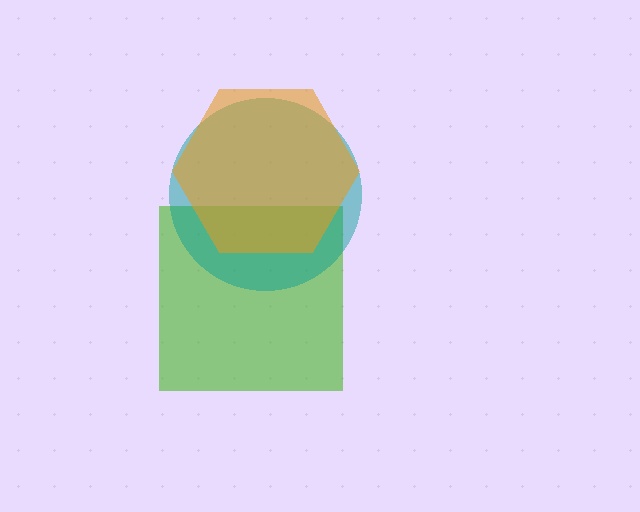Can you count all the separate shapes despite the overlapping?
Yes, there are 3 separate shapes.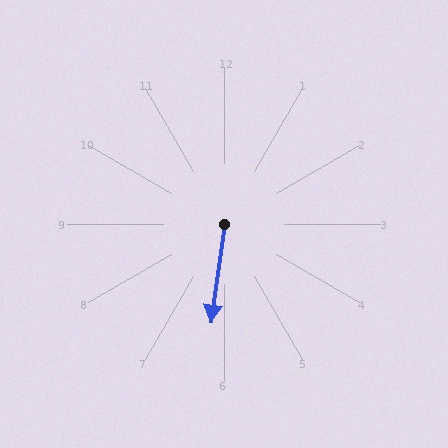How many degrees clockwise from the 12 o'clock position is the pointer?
Approximately 188 degrees.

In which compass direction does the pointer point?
South.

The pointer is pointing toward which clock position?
Roughly 6 o'clock.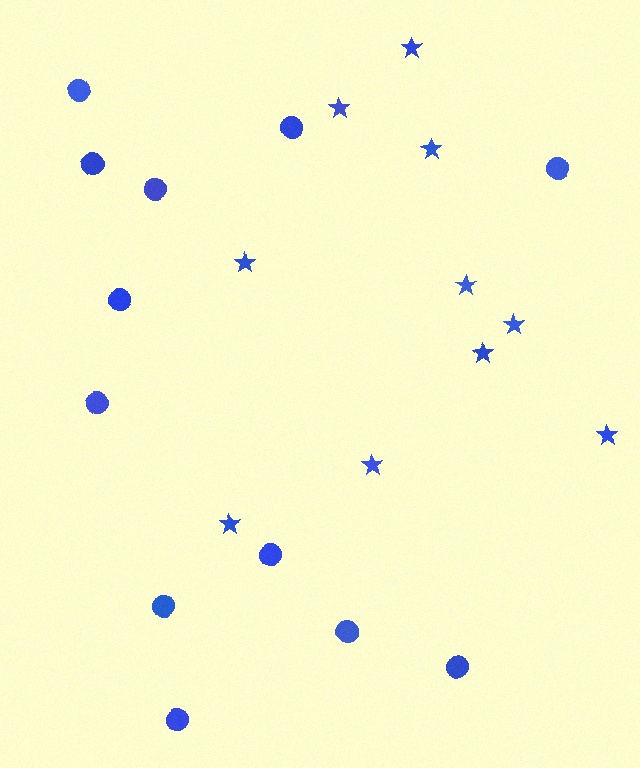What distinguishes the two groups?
There are 2 groups: one group of circles (12) and one group of stars (10).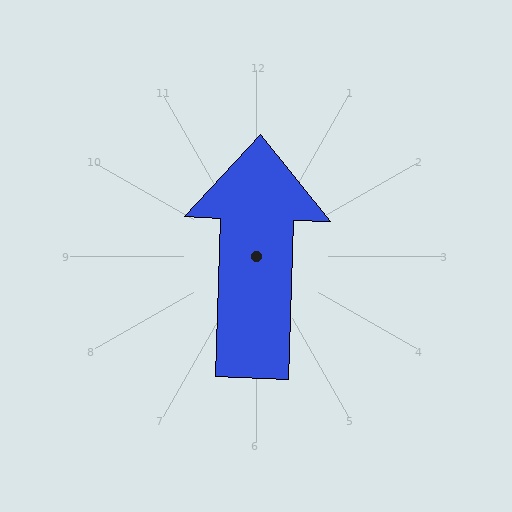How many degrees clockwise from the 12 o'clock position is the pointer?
Approximately 2 degrees.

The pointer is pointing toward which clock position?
Roughly 12 o'clock.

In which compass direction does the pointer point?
North.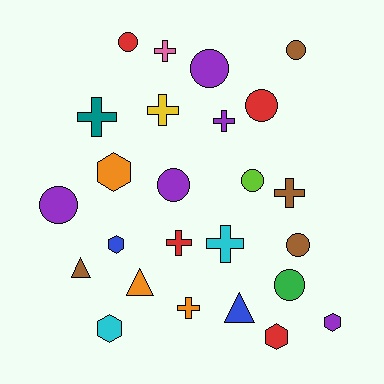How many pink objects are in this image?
There is 1 pink object.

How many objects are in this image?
There are 25 objects.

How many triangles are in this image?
There are 3 triangles.